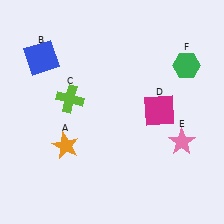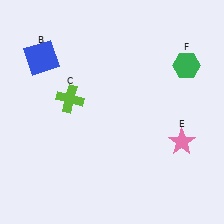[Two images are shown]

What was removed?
The magenta square (D), the orange star (A) were removed in Image 2.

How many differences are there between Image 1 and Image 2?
There are 2 differences between the two images.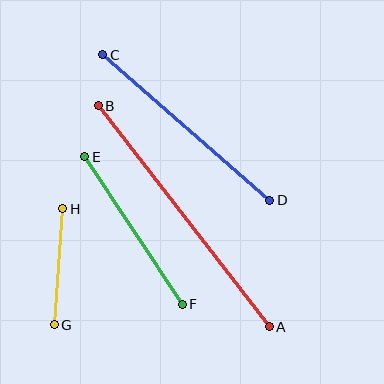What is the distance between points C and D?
The distance is approximately 222 pixels.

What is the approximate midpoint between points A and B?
The midpoint is at approximately (184, 216) pixels.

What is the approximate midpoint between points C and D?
The midpoint is at approximately (186, 127) pixels.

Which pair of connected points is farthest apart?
Points A and B are farthest apart.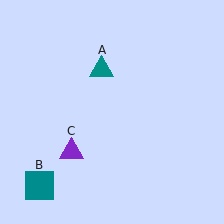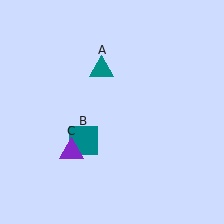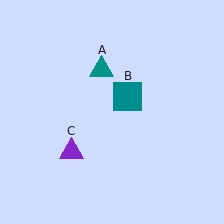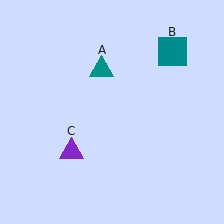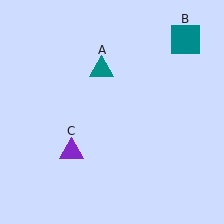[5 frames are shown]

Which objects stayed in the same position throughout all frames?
Teal triangle (object A) and purple triangle (object C) remained stationary.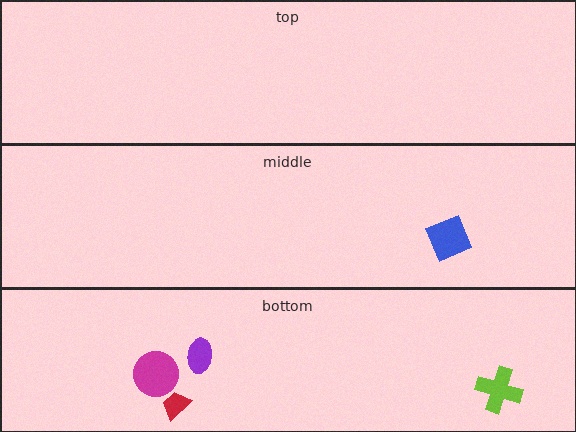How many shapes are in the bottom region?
4.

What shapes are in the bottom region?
The magenta circle, the purple ellipse, the red trapezoid, the lime cross.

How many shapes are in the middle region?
1.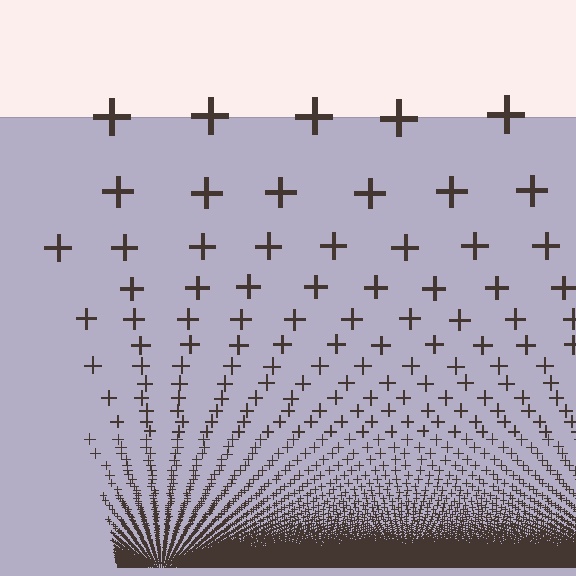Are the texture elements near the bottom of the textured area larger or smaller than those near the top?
Smaller. The gradient is inverted — elements near the bottom are smaller and denser.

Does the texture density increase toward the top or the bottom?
Density increases toward the bottom.